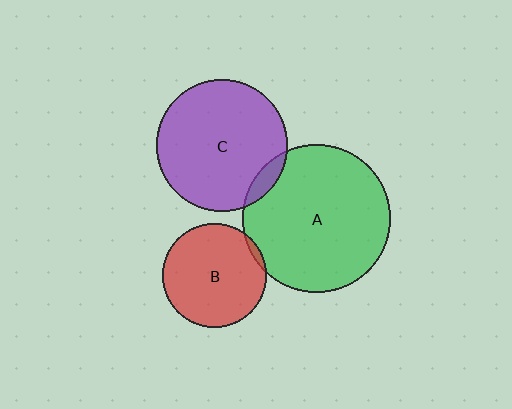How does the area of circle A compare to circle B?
Approximately 2.0 times.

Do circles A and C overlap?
Yes.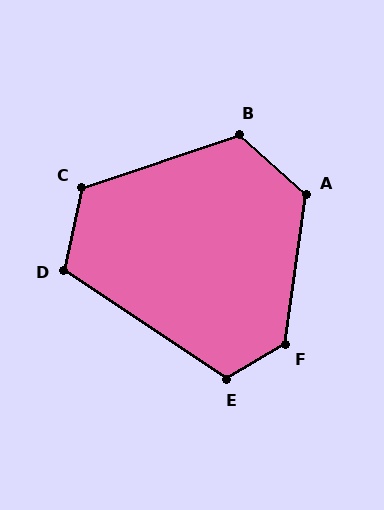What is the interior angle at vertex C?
Approximately 121 degrees (obtuse).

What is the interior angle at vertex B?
Approximately 120 degrees (obtuse).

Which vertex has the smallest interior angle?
D, at approximately 112 degrees.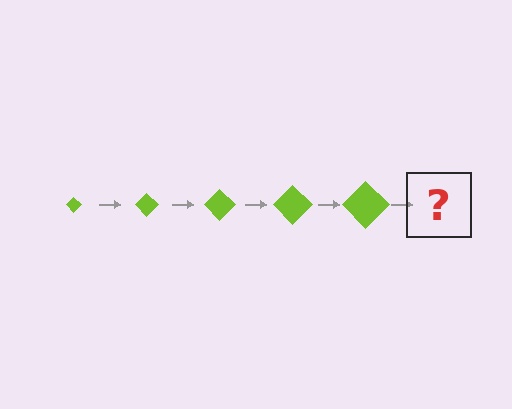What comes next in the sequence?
The next element should be a lime diamond, larger than the previous one.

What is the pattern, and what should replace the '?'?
The pattern is that the diamond gets progressively larger each step. The '?' should be a lime diamond, larger than the previous one.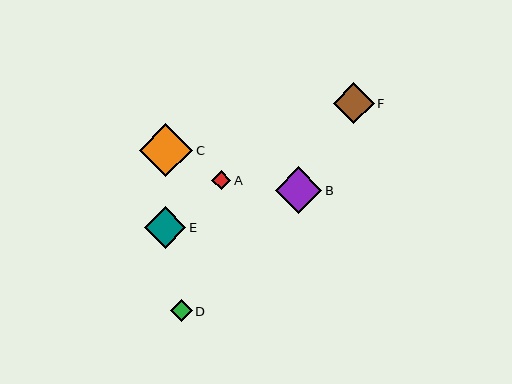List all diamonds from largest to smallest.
From largest to smallest: C, B, E, F, D, A.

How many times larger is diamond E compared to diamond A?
Diamond E is approximately 2.1 times the size of diamond A.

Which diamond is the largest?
Diamond C is the largest with a size of approximately 53 pixels.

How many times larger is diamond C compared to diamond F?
Diamond C is approximately 1.3 times the size of diamond F.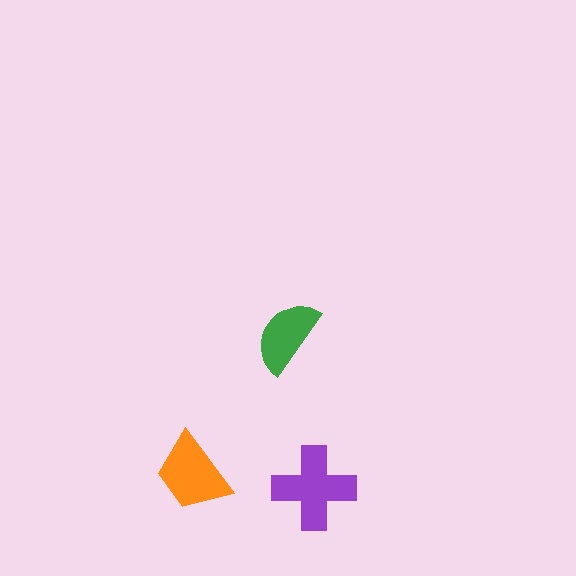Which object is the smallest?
The green semicircle.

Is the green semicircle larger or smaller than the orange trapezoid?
Smaller.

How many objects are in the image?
There are 3 objects in the image.